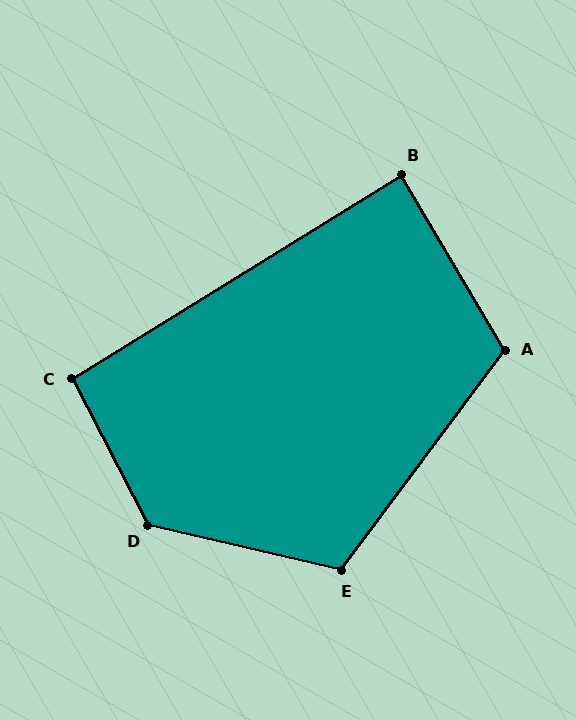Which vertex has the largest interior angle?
D, at approximately 130 degrees.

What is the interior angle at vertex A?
Approximately 113 degrees (obtuse).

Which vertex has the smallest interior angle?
B, at approximately 89 degrees.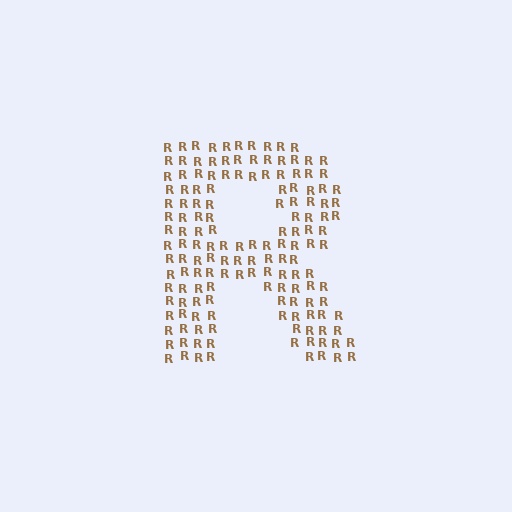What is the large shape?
The large shape is the letter R.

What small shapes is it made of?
It is made of small letter R's.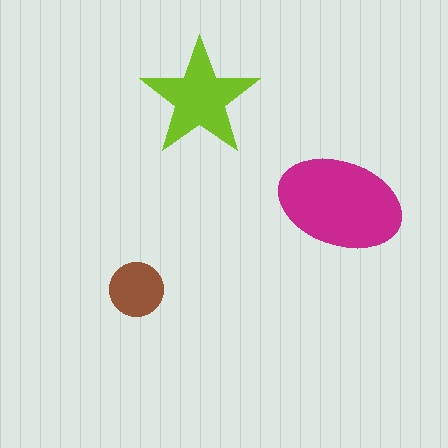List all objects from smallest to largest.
The brown circle, the lime star, the magenta ellipse.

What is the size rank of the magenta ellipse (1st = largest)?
1st.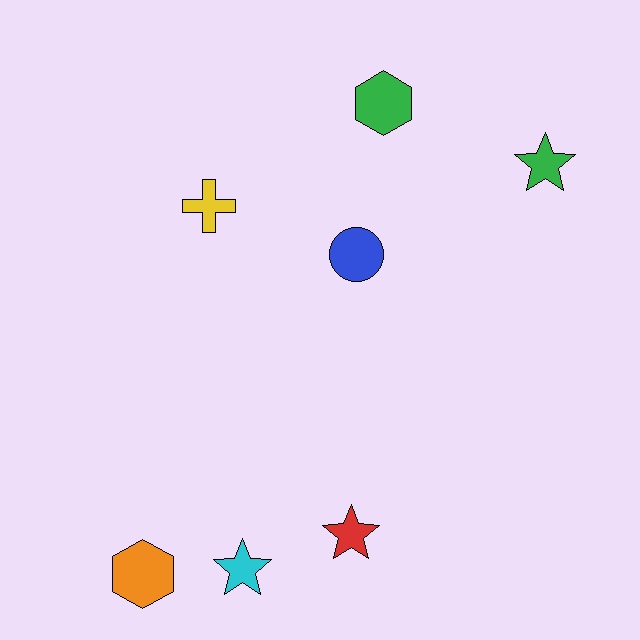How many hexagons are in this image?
There are 2 hexagons.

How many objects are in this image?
There are 7 objects.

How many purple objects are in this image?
There are no purple objects.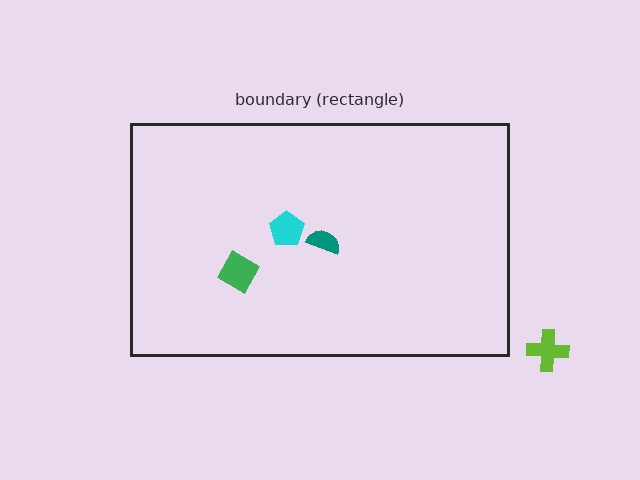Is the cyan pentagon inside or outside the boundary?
Inside.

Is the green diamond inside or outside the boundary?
Inside.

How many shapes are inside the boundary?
3 inside, 1 outside.